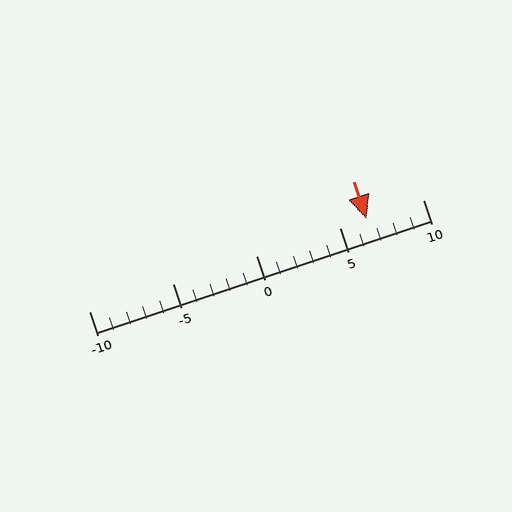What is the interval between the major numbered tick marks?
The major tick marks are spaced 5 units apart.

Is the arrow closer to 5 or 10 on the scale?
The arrow is closer to 5.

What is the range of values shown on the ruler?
The ruler shows values from -10 to 10.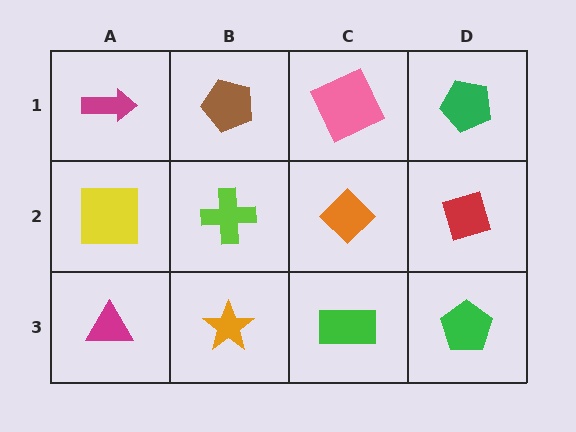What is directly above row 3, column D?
A red diamond.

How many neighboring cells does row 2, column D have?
3.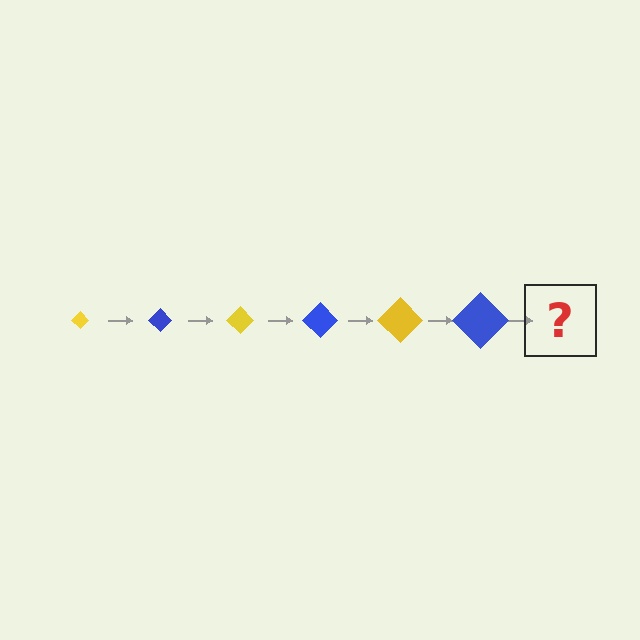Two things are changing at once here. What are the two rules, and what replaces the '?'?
The two rules are that the diamond grows larger each step and the color cycles through yellow and blue. The '?' should be a yellow diamond, larger than the previous one.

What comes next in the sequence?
The next element should be a yellow diamond, larger than the previous one.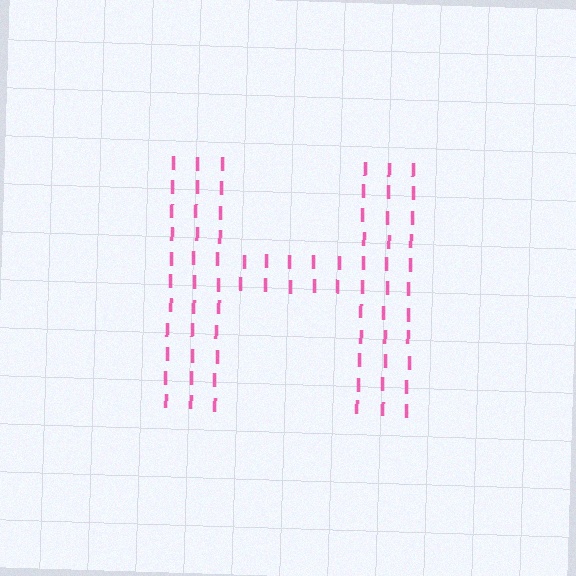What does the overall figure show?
The overall figure shows the letter H.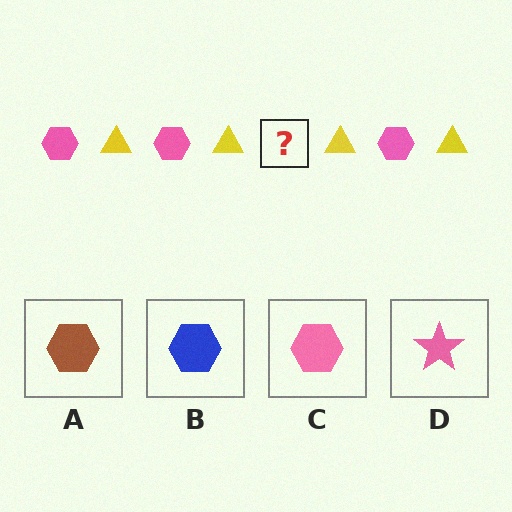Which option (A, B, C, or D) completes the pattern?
C.